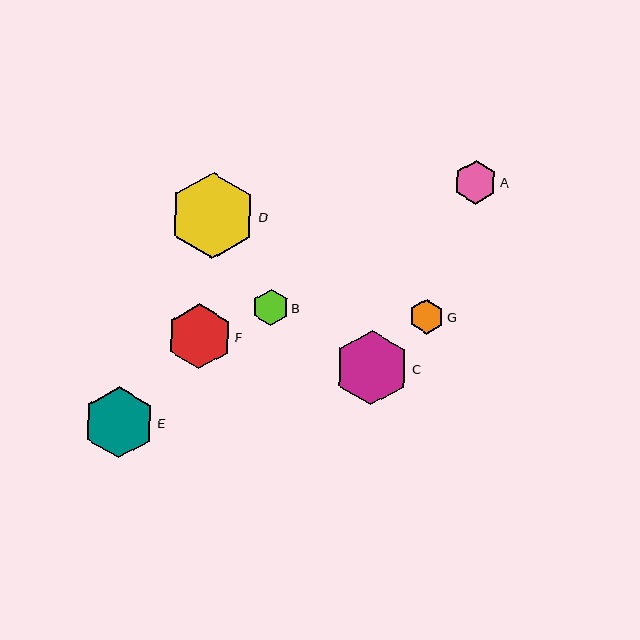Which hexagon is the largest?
Hexagon D is the largest with a size of approximately 86 pixels.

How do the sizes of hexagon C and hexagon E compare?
Hexagon C and hexagon E are approximately the same size.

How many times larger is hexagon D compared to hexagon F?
Hexagon D is approximately 1.3 times the size of hexagon F.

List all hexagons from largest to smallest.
From largest to smallest: D, C, E, F, A, B, G.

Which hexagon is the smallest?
Hexagon G is the smallest with a size of approximately 34 pixels.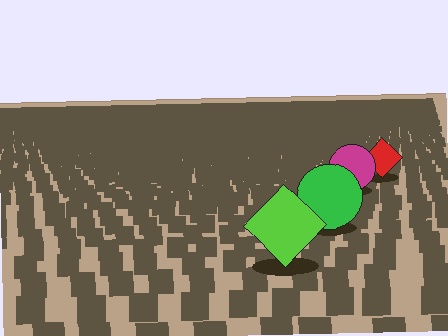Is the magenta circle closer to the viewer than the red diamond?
Yes. The magenta circle is closer — you can tell from the texture gradient: the ground texture is coarser near it.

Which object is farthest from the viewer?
The red diamond is farthest from the viewer. It appears smaller and the ground texture around it is denser.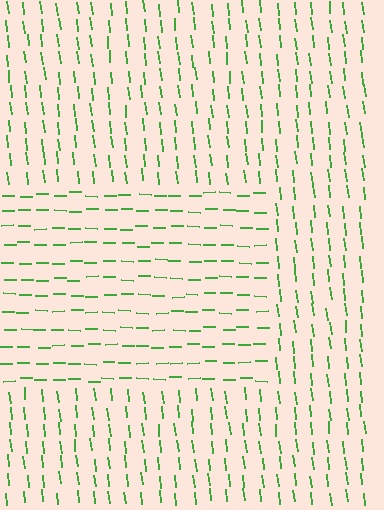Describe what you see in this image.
The image is filled with small green line segments. A rectangle region in the image has lines oriented differently from the surrounding lines, creating a visible texture boundary.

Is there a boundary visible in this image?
Yes, there is a texture boundary formed by a change in line orientation.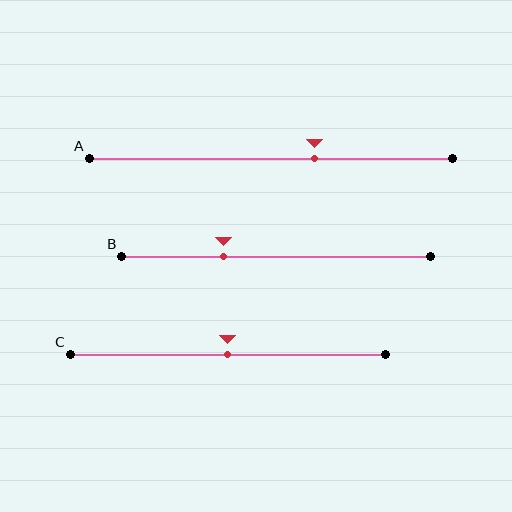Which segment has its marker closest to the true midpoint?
Segment C has its marker closest to the true midpoint.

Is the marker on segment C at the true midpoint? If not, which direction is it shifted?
Yes, the marker on segment C is at the true midpoint.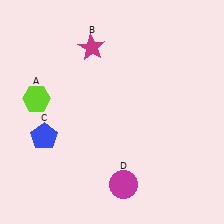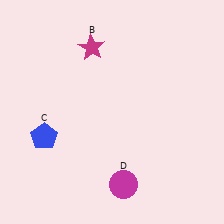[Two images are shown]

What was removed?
The lime hexagon (A) was removed in Image 2.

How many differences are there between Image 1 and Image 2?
There is 1 difference between the two images.